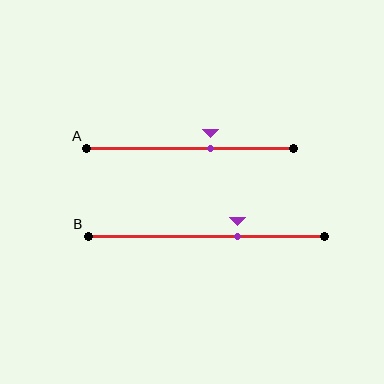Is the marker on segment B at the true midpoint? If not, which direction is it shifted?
No, the marker on segment B is shifted to the right by about 13% of the segment length.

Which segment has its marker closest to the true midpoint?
Segment A has its marker closest to the true midpoint.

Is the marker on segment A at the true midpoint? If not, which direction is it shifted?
No, the marker on segment A is shifted to the right by about 10% of the segment length.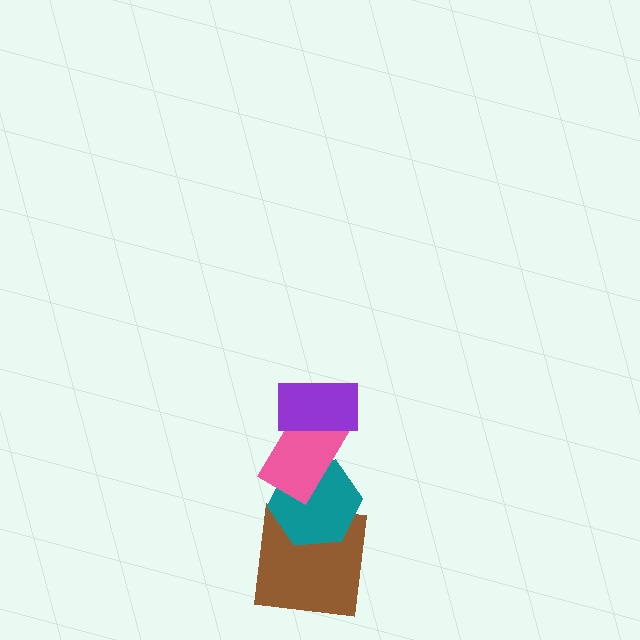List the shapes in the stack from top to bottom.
From top to bottom: the purple rectangle, the pink rectangle, the teal hexagon, the brown square.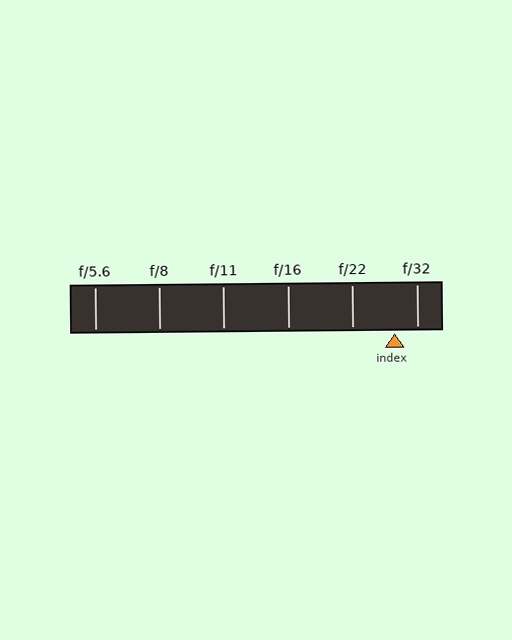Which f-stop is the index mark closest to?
The index mark is closest to f/32.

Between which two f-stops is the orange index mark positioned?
The index mark is between f/22 and f/32.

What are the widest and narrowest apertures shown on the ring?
The widest aperture shown is f/5.6 and the narrowest is f/32.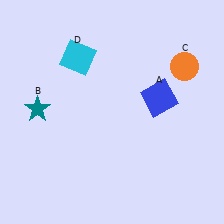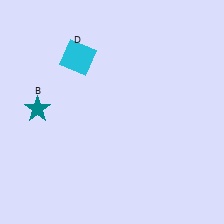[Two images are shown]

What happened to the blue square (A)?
The blue square (A) was removed in Image 2. It was in the top-right area of Image 1.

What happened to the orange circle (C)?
The orange circle (C) was removed in Image 2. It was in the top-right area of Image 1.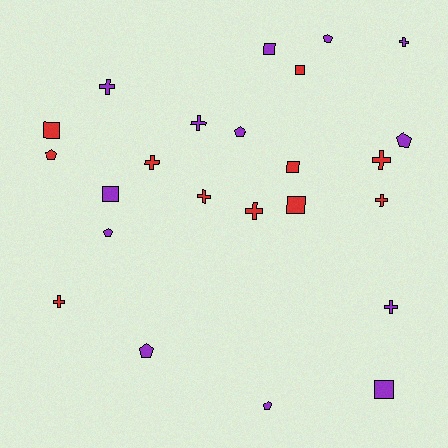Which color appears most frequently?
Purple, with 13 objects.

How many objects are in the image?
There are 24 objects.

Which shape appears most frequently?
Cross, with 10 objects.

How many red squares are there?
There are 4 red squares.